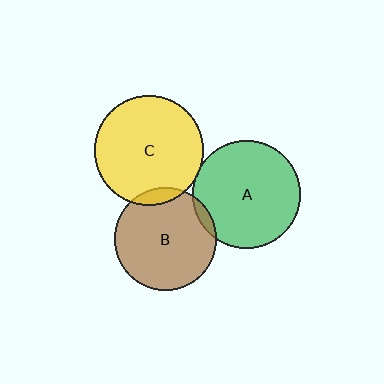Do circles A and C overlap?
Yes.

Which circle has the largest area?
Circle C (yellow).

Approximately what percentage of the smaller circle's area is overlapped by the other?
Approximately 5%.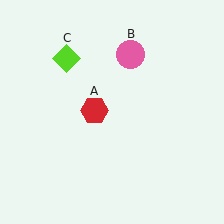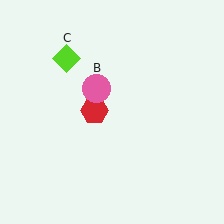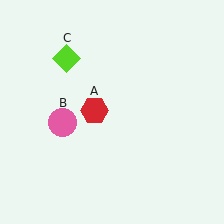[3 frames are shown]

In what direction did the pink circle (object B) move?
The pink circle (object B) moved down and to the left.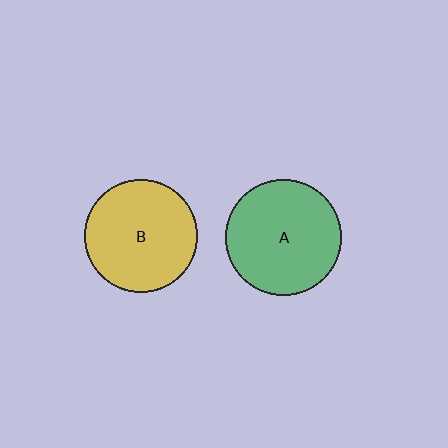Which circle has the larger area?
Circle A (green).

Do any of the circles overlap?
No, none of the circles overlap.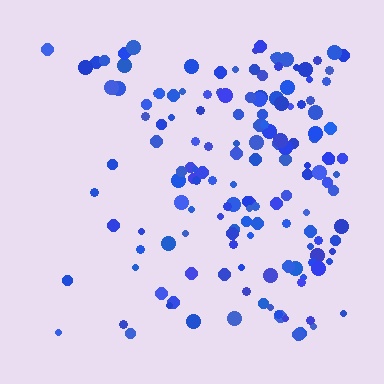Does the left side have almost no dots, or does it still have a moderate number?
Still a moderate number, just noticeably fewer than the right.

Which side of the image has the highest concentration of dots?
The right.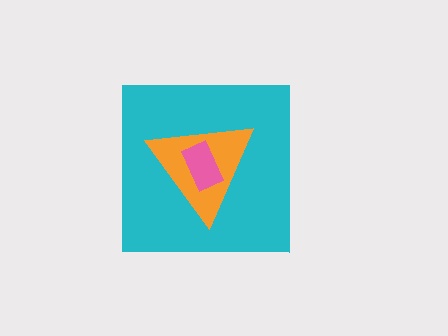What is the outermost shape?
The cyan square.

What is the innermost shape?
The pink rectangle.